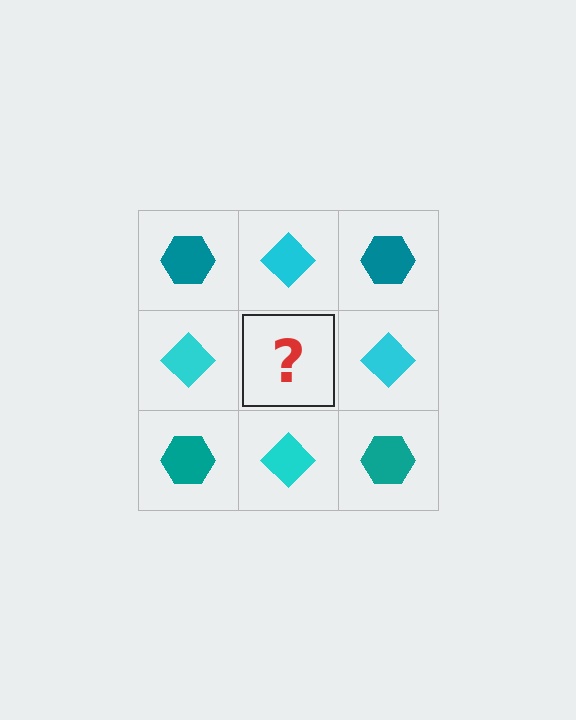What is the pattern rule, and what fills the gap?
The rule is that it alternates teal hexagon and cyan diamond in a checkerboard pattern. The gap should be filled with a teal hexagon.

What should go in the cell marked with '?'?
The missing cell should contain a teal hexagon.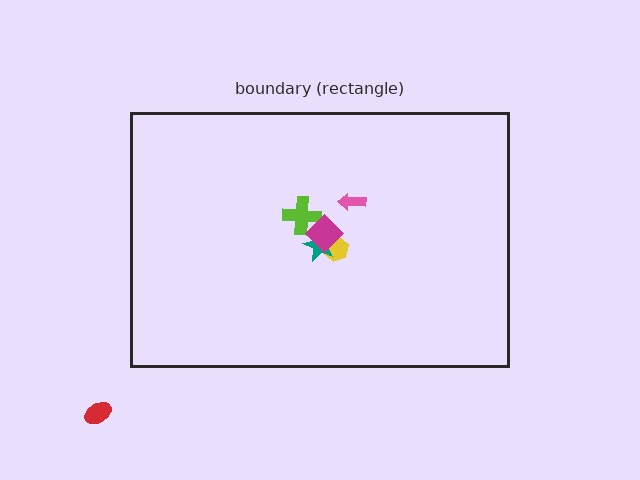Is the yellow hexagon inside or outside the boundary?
Inside.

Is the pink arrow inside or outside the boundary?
Inside.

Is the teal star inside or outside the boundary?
Inside.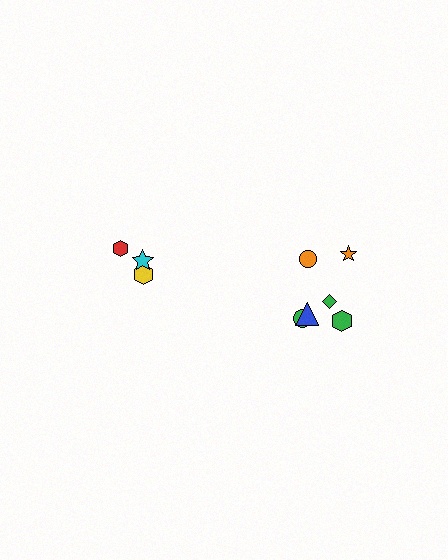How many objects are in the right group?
There are 6 objects.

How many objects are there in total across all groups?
There are 9 objects.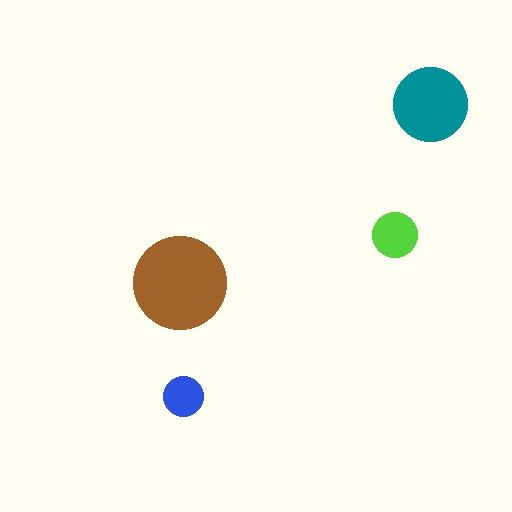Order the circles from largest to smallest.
the brown one, the teal one, the lime one, the blue one.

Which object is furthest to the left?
The brown circle is leftmost.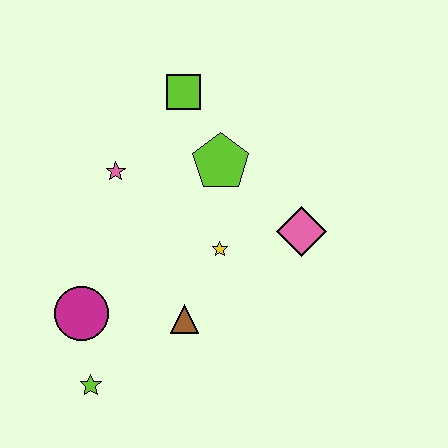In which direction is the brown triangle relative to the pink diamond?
The brown triangle is to the left of the pink diamond.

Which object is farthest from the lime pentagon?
The lime star is farthest from the lime pentagon.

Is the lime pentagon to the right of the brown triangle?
Yes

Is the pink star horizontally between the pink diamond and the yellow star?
No